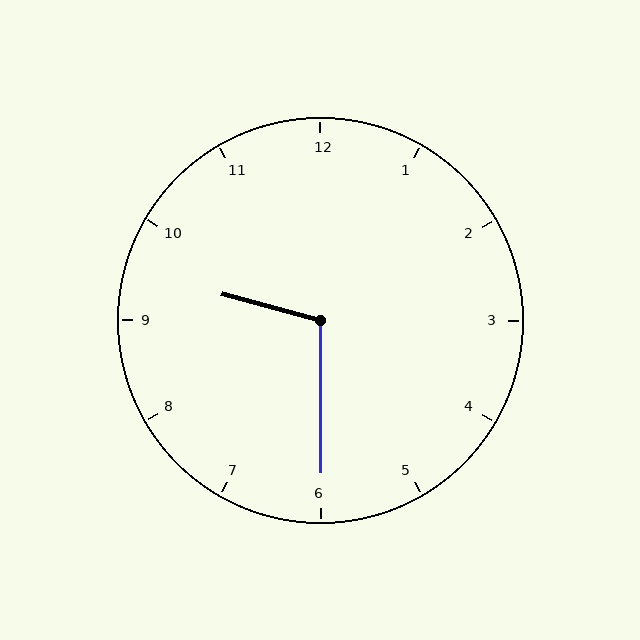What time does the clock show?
9:30.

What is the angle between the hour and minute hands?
Approximately 105 degrees.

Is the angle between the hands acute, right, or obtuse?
It is obtuse.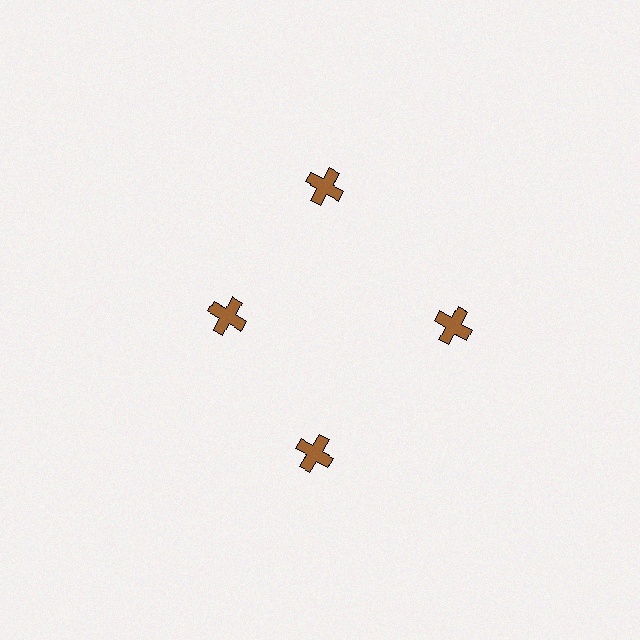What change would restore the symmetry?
The symmetry would be restored by moving it outward, back onto the ring so that all 4 crosses sit at equal angles and equal distance from the center.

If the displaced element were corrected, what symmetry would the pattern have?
It would have 4-fold rotational symmetry — the pattern would map onto itself every 90 degrees.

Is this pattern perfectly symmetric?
No. The 4 brown crosses are arranged in a ring, but one element near the 9 o'clock position is pulled inward toward the center, breaking the 4-fold rotational symmetry.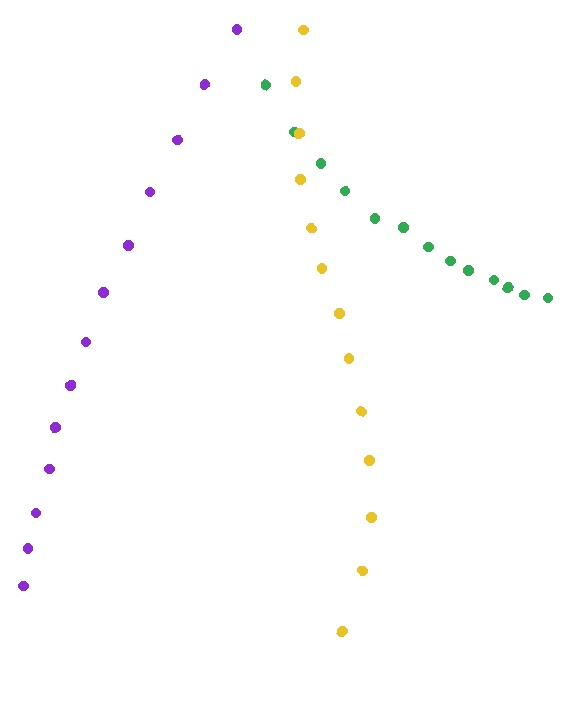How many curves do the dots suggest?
There are 3 distinct paths.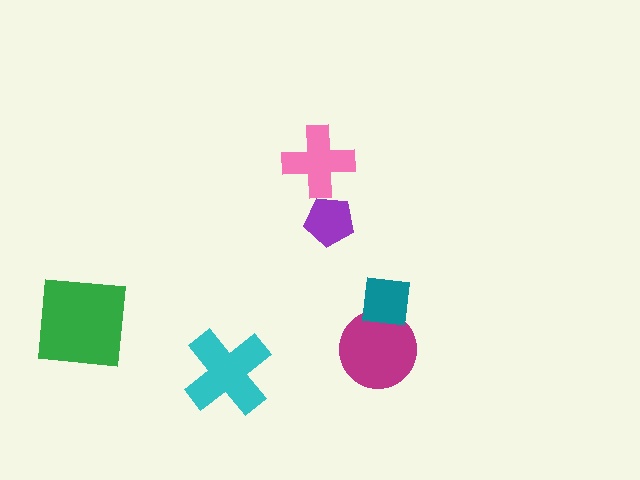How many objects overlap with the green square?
0 objects overlap with the green square.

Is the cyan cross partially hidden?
No, no other shape covers it.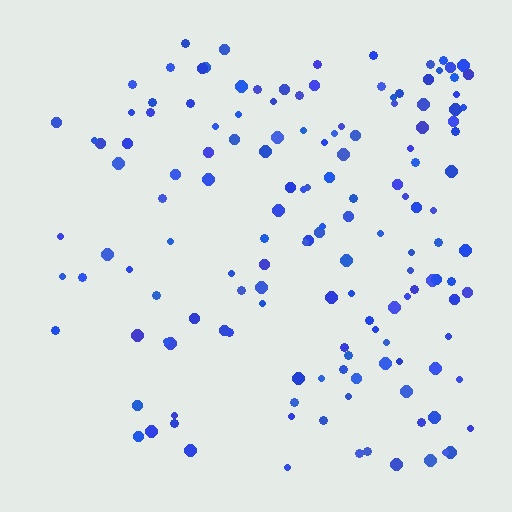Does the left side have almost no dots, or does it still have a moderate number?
Still a moderate number, just noticeably fewer than the right.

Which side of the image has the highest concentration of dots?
The right.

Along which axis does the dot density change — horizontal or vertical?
Horizontal.